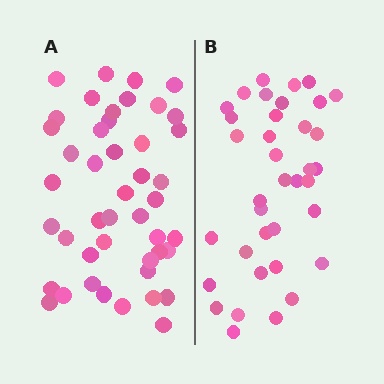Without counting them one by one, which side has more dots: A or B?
Region A (the left region) has more dots.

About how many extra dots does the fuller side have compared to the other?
Region A has roughly 8 or so more dots than region B.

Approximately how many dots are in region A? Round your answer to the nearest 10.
About 40 dots. (The exact count is 45, which rounds to 40.)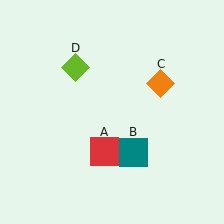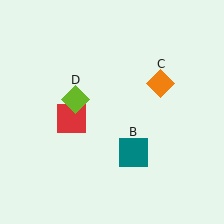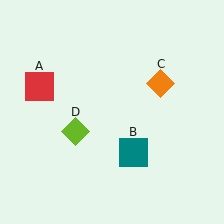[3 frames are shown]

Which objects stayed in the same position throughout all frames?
Teal square (object B) and orange diamond (object C) remained stationary.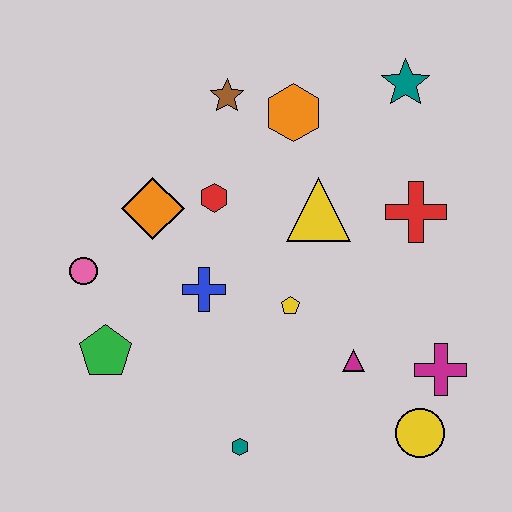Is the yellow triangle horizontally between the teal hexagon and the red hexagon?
No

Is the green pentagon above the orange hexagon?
No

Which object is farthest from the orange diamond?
The yellow circle is farthest from the orange diamond.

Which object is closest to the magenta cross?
The yellow circle is closest to the magenta cross.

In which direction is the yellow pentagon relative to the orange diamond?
The yellow pentagon is to the right of the orange diamond.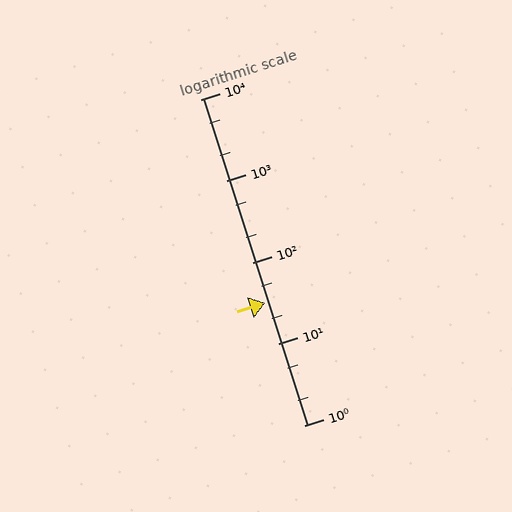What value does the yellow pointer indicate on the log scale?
The pointer indicates approximately 32.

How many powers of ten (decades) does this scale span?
The scale spans 4 decades, from 1 to 10000.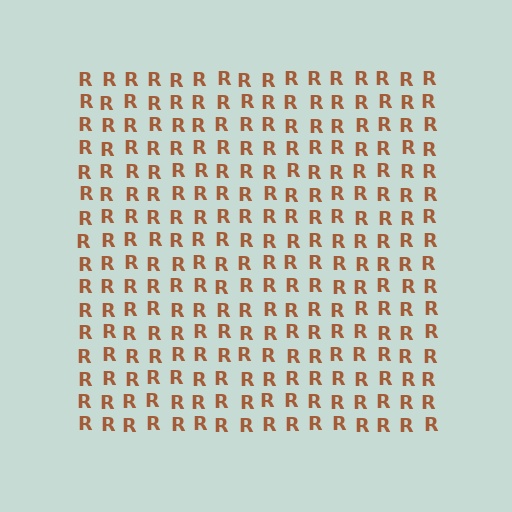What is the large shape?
The large shape is a square.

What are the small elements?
The small elements are letter R's.